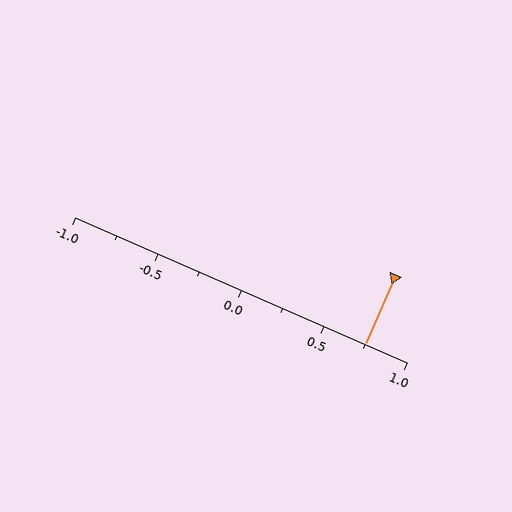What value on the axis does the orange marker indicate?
The marker indicates approximately 0.75.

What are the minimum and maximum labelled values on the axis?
The axis runs from -1.0 to 1.0.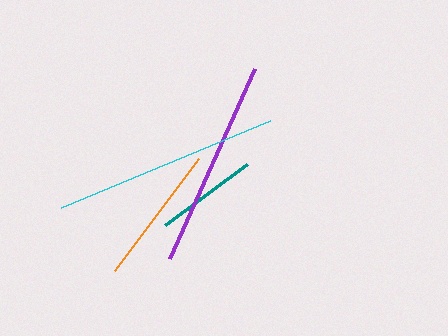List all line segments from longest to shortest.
From longest to shortest: cyan, purple, orange, teal.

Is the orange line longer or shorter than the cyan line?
The cyan line is longer than the orange line.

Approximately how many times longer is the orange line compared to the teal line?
The orange line is approximately 1.4 times the length of the teal line.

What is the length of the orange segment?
The orange segment is approximately 140 pixels long.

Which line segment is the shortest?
The teal line is the shortest at approximately 102 pixels.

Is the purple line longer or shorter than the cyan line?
The cyan line is longer than the purple line.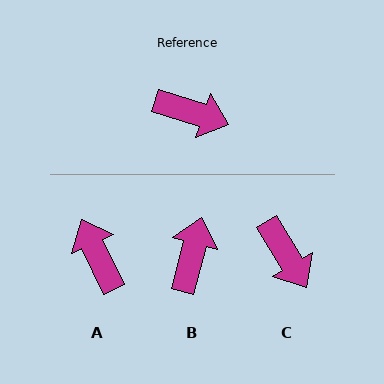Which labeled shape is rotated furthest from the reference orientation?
A, about 133 degrees away.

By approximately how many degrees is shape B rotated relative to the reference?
Approximately 93 degrees counter-clockwise.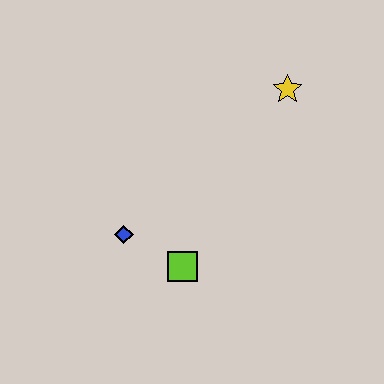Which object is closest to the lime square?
The blue diamond is closest to the lime square.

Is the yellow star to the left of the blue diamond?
No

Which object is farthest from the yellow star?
The blue diamond is farthest from the yellow star.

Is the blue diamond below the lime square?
No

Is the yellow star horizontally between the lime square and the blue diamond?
No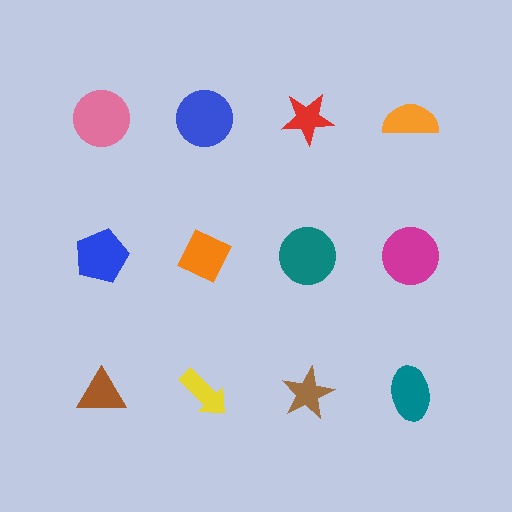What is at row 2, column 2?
An orange diamond.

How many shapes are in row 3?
4 shapes.